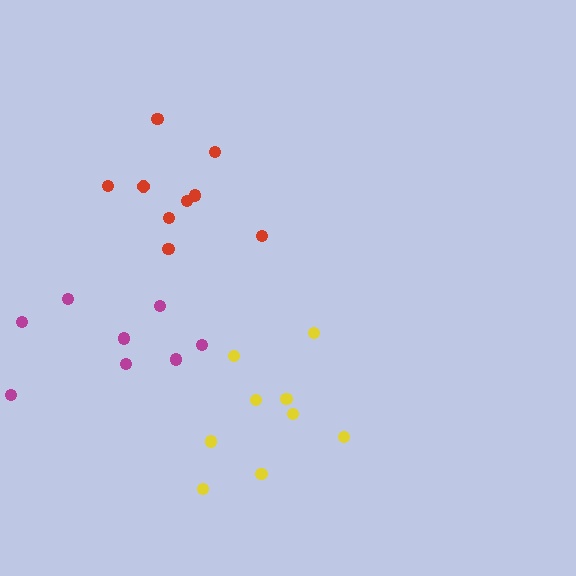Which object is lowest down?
The yellow cluster is bottommost.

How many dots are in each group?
Group 1: 9 dots, Group 2: 8 dots, Group 3: 9 dots (26 total).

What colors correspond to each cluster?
The clusters are colored: red, magenta, yellow.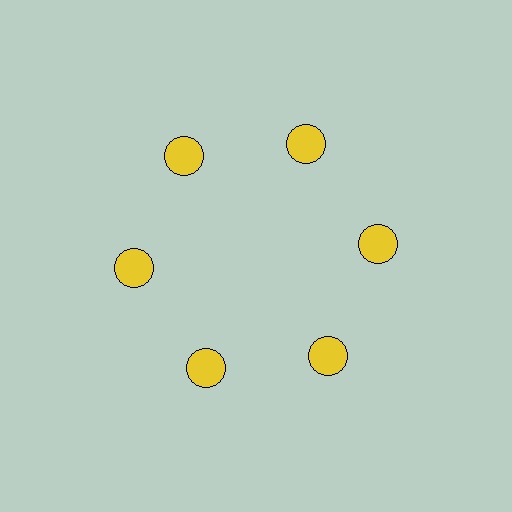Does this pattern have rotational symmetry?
Yes, this pattern has 6-fold rotational symmetry. It looks the same after rotating 60 degrees around the center.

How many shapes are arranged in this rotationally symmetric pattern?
There are 6 shapes, arranged in 6 groups of 1.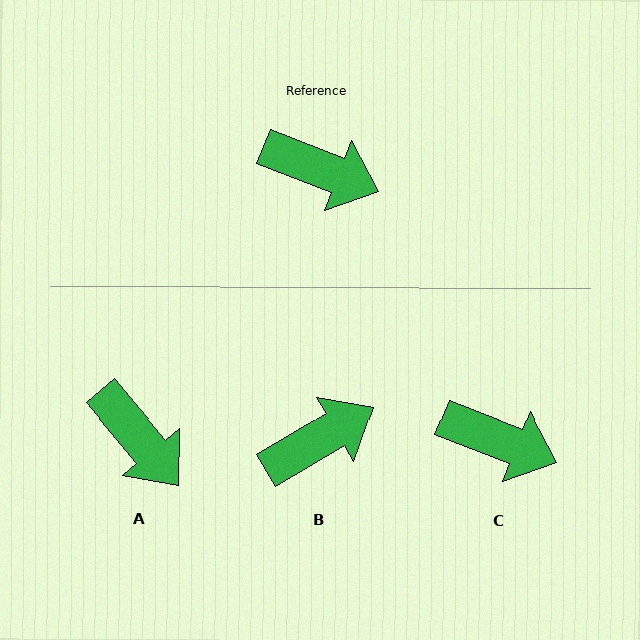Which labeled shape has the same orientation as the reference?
C.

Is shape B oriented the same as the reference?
No, it is off by about 52 degrees.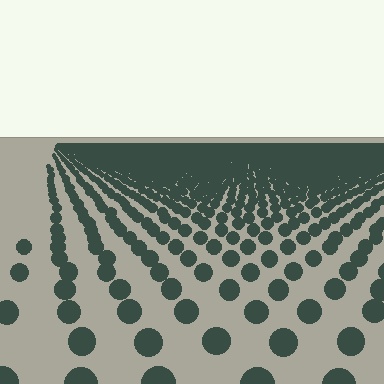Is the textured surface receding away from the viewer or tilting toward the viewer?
The surface is receding away from the viewer. Texture elements get smaller and denser toward the top.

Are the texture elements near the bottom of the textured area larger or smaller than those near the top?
Larger. Near the bottom, elements are closer to the viewer and appear at a bigger on-screen size.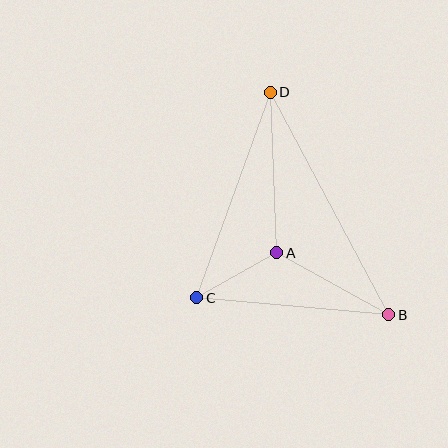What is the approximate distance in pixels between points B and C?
The distance between B and C is approximately 193 pixels.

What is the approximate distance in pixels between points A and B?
The distance between A and B is approximately 128 pixels.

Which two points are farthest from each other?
Points B and D are farthest from each other.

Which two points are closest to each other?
Points A and C are closest to each other.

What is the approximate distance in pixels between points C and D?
The distance between C and D is approximately 218 pixels.